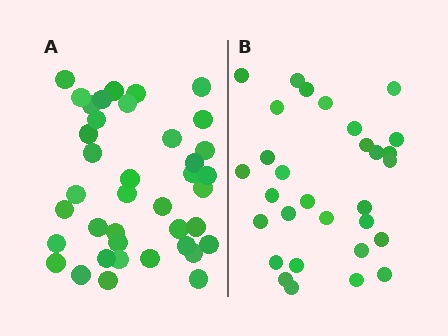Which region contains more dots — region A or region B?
Region A (the left region) has more dots.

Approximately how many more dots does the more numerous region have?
Region A has roughly 8 or so more dots than region B.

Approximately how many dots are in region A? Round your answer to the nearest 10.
About 40 dots. (The exact count is 39, which rounds to 40.)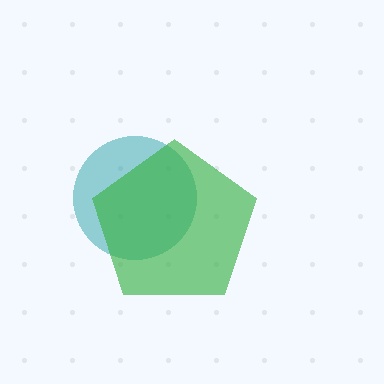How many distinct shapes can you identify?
There are 2 distinct shapes: a teal circle, a green pentagon.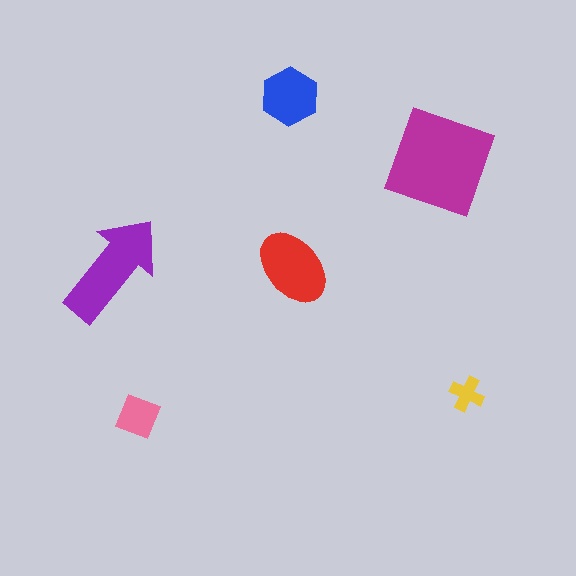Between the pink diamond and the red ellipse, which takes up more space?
The red ellipse.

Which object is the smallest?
The yellow cross.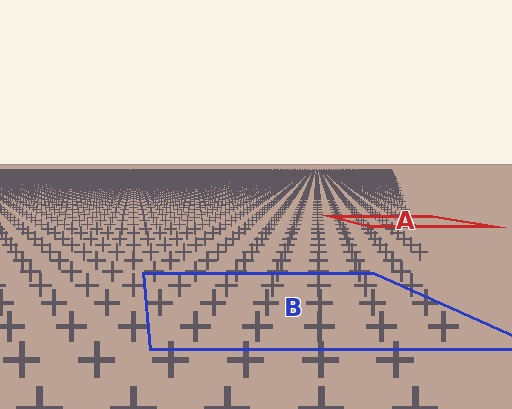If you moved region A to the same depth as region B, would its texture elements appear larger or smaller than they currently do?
They would appear larger. At a closer depth, the same texture elements are projected at a bigger on-screen size.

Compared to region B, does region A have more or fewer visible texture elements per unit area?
Region A has more texture elements per unit area — they are packed more densely because it is farther away.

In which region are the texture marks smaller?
The texture marks are smaller in region A, because it is farther away.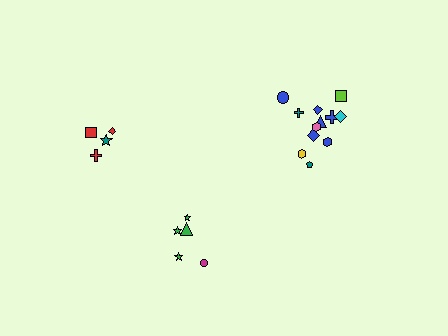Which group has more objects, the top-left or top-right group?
The top-right group.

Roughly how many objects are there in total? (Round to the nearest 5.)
Roughly 20 objects in total.